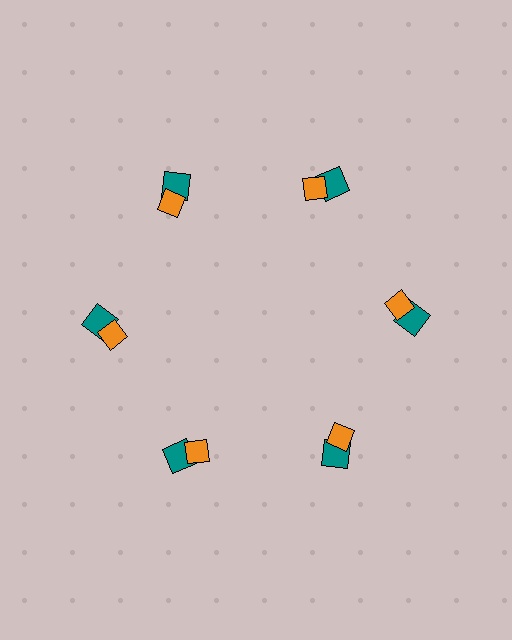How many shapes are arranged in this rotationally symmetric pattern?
There are 12 shapes, arranged in 6 groups of 2.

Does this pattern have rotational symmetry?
Yes, this pattern has 6-fold rotational symmetry. It looks the same after rotating 60 degrees around the center.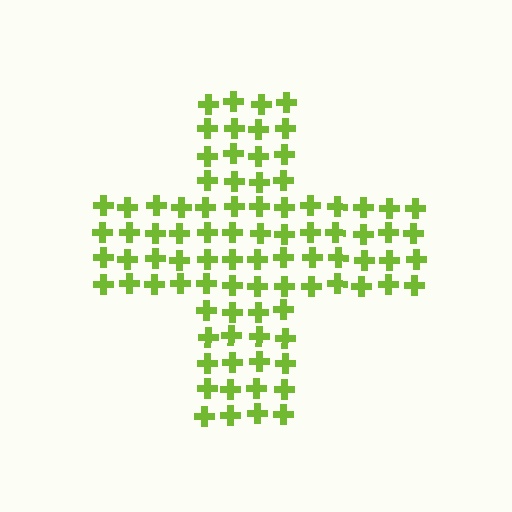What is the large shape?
The large shape is a cross.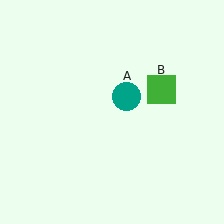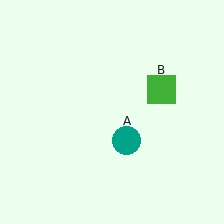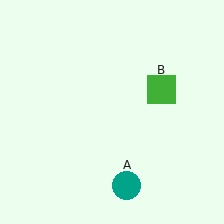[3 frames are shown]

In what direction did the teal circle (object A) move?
The teal circle (object A) moved down.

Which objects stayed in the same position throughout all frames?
Green square (object B) remained stationary.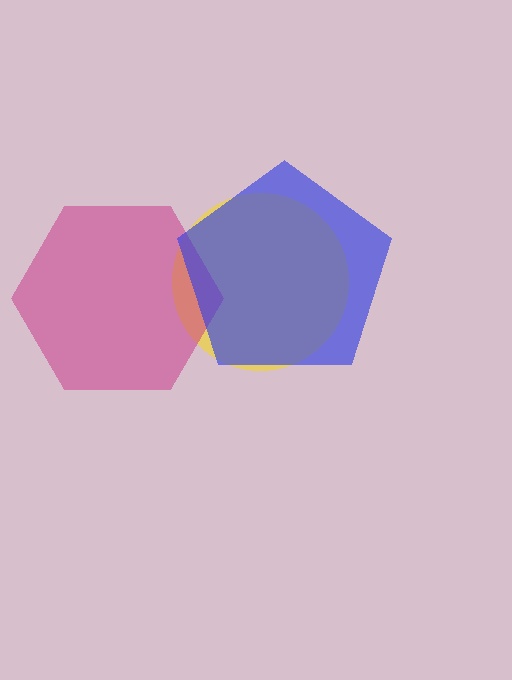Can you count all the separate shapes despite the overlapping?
Yes, there are 3 separate shapes.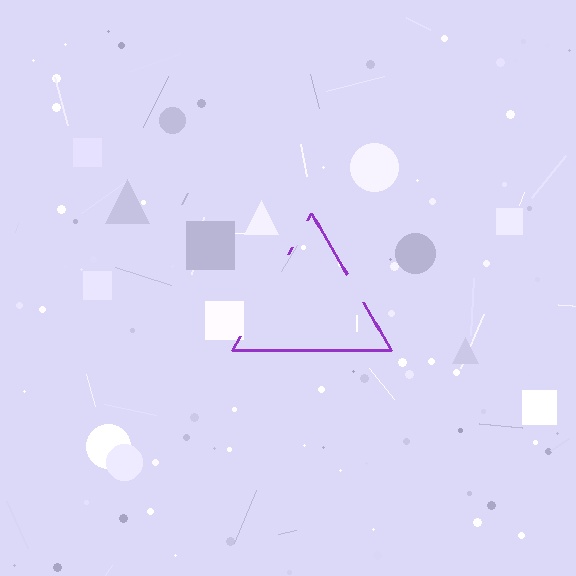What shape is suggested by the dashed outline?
The dashed outline suggests a triangle.